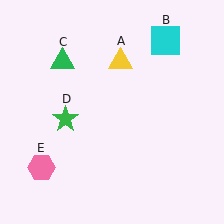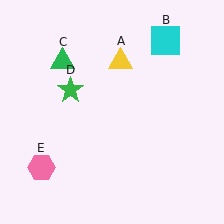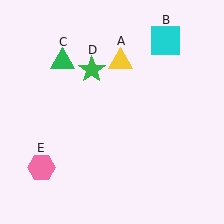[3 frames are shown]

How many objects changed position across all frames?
1 object changed position: green star (object D).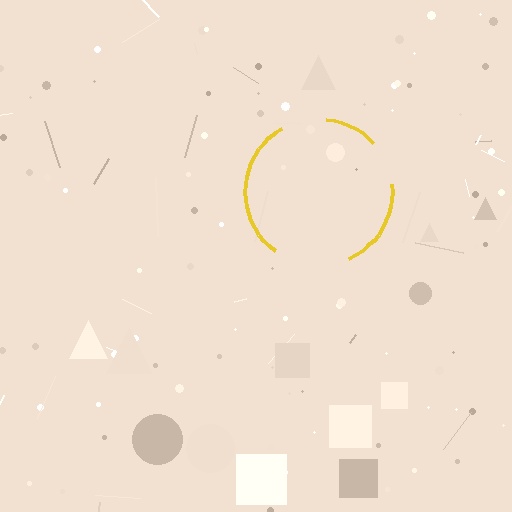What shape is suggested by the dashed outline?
The dashed outline suggests a circle.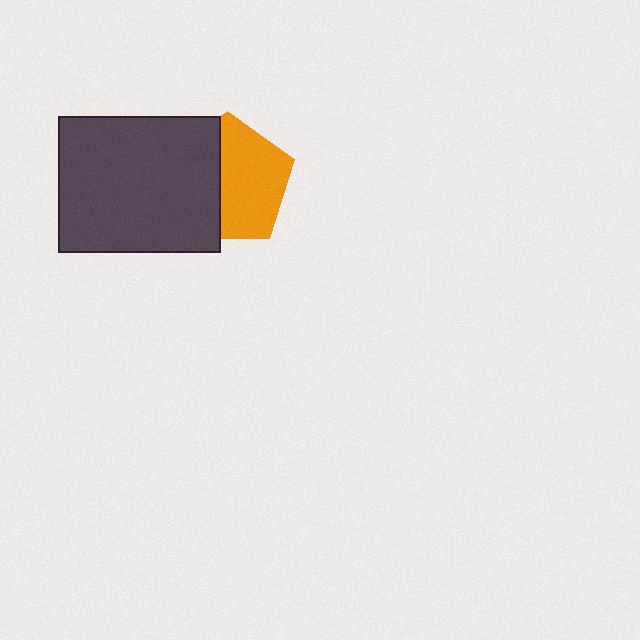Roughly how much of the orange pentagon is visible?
About half of it is visible (roughly 56%).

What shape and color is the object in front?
The object in front is a dark gray rectangle.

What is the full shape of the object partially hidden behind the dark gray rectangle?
The partially hidden object is an orange pentagon.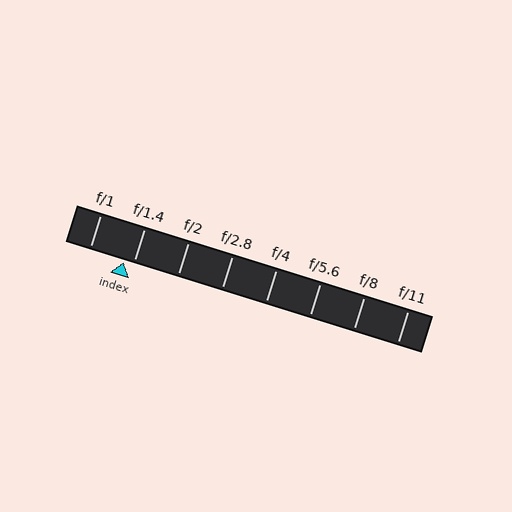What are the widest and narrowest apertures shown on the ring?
The widest aperture shown is f/1 and the narrowest is f/11.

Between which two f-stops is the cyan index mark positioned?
The index mark is between f/1 and f/1.4.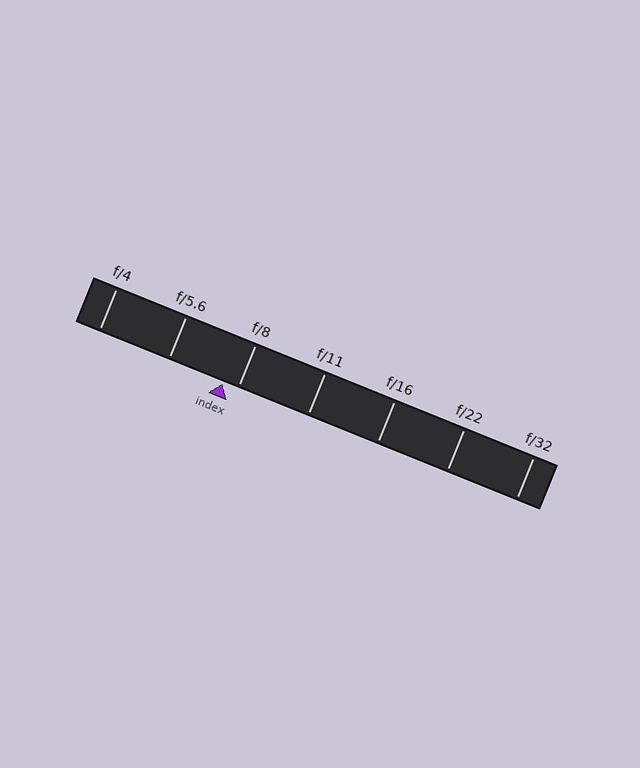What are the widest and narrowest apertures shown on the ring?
The widest aperture shown is f/4 and the narrowest is f/32.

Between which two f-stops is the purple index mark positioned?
The index mark is between f/5.6 and f/8.